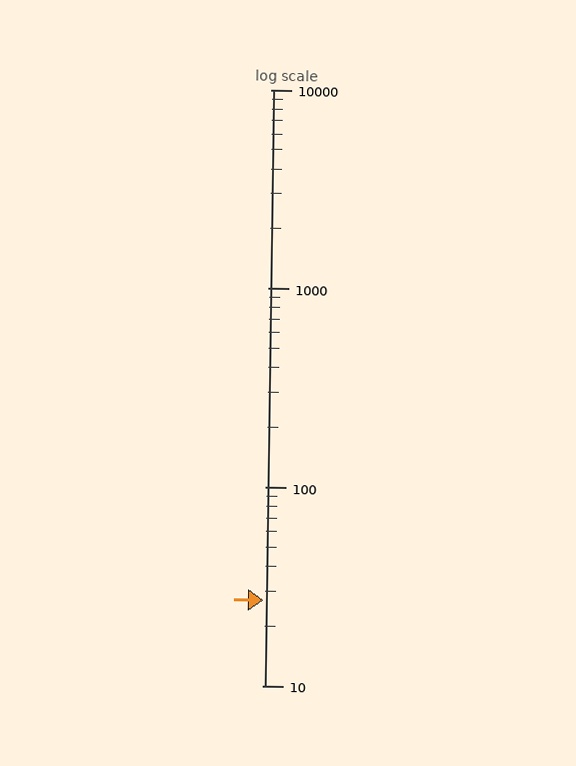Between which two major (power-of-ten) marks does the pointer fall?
The pointer is between 10 and 100.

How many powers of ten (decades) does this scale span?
The scale spans 3 decades, from 10 to 10000.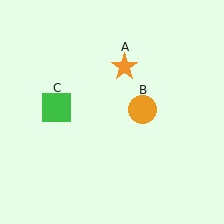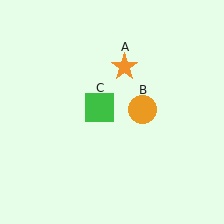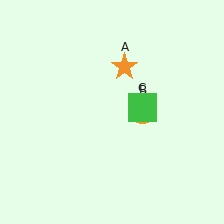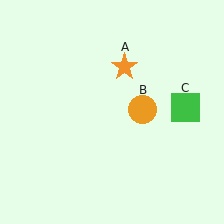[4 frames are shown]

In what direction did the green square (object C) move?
The green square (object C) moved right.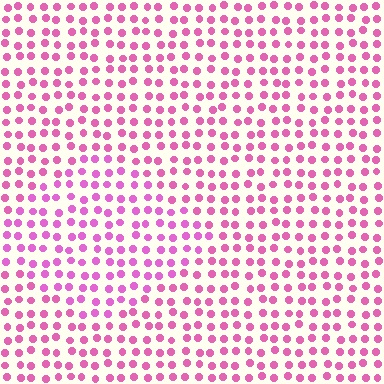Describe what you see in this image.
The image is filled with small pink elements in a uniform arrangement. A diamond-shaped region is visible where the elements are tinted to a slightly different hue, forming a subtle color boundary.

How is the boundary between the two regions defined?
The boundary is defined purely by a slight shift in hue (about 16 degrees). Spacing, size, and orientation are identical on both sides.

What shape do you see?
I see a diamond.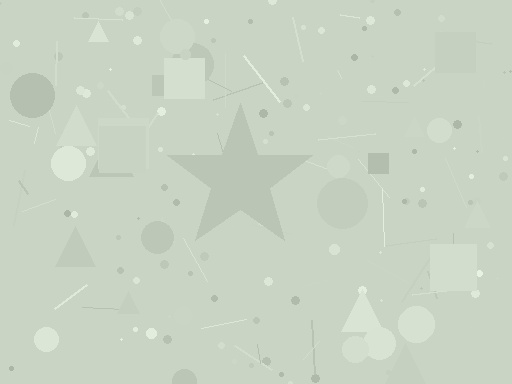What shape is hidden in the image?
A star is hidden in the image.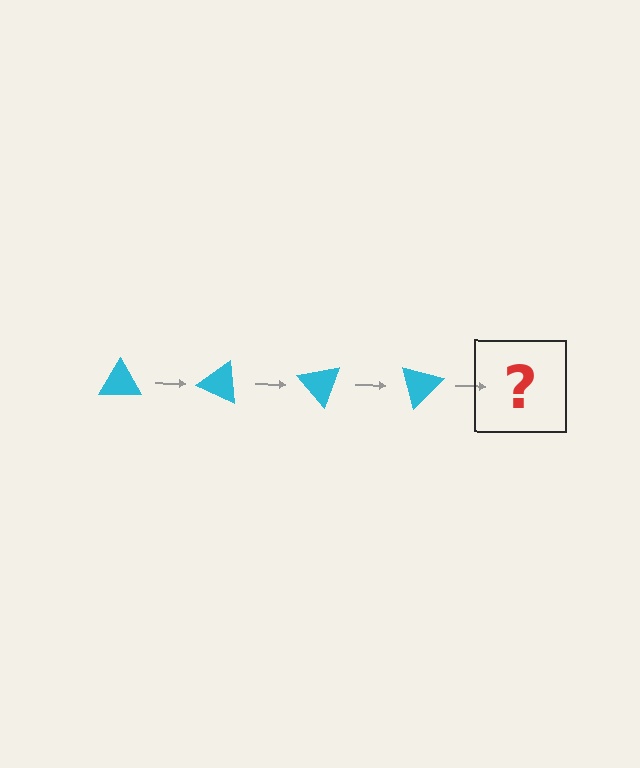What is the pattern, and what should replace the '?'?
The pattern is that the triangle rotates 25 degrees each step. The '?' should be a cyan triangle rotated 100 degrees.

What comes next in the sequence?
The next element should be a cyan triangle rotated 100 degrees.